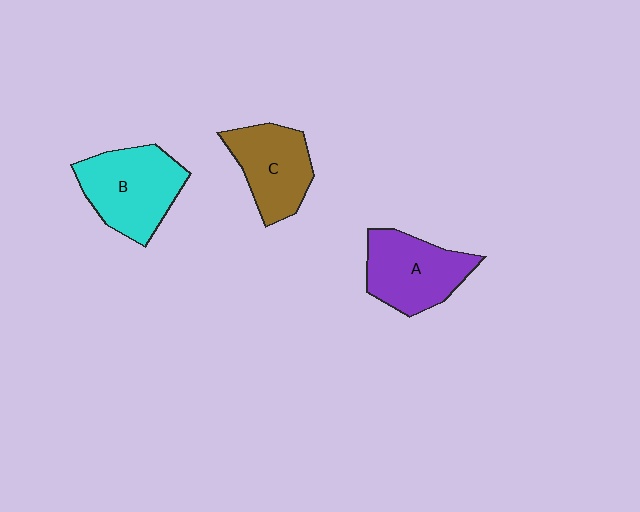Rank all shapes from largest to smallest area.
From largest to smallest: B (cyan), A (purple), C (brown).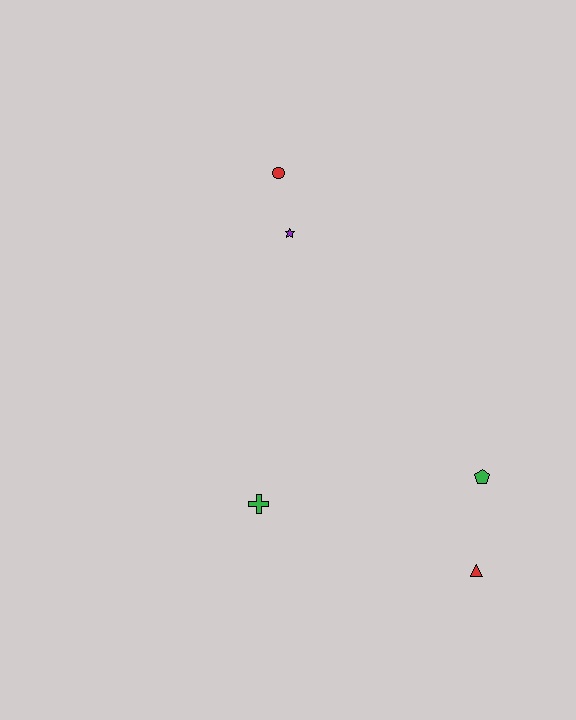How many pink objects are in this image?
There are no pink objects.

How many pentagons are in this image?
There is 1 pentagon.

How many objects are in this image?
There are 5 objects.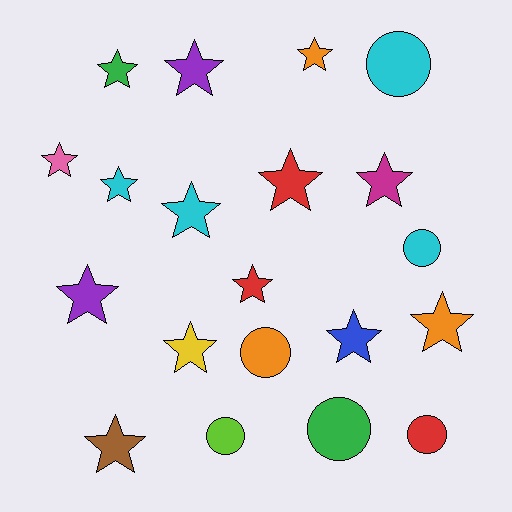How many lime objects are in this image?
There is 1 lime object.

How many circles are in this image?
There are 6 circles.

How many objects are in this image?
There are 20 objects.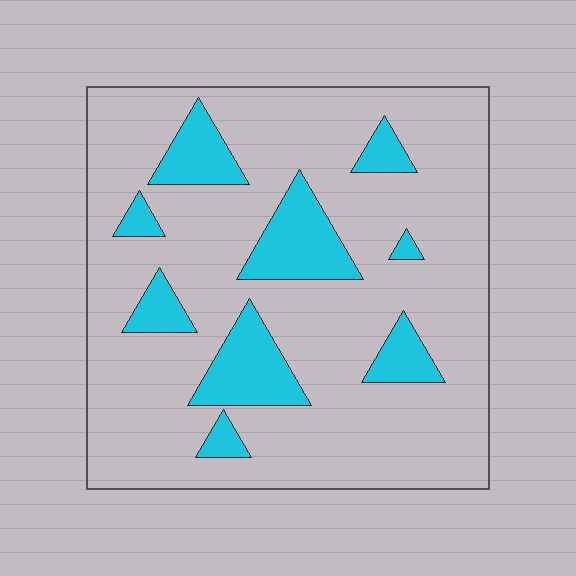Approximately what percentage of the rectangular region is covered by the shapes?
Approximately 20%.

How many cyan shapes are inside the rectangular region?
9.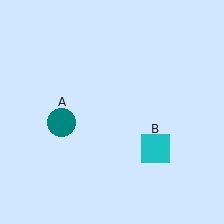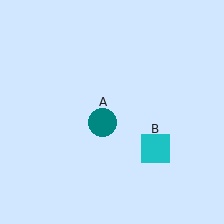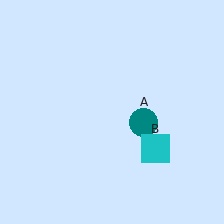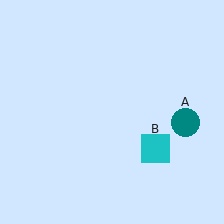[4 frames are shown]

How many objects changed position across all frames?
1 object changed position: teal circle (object A).